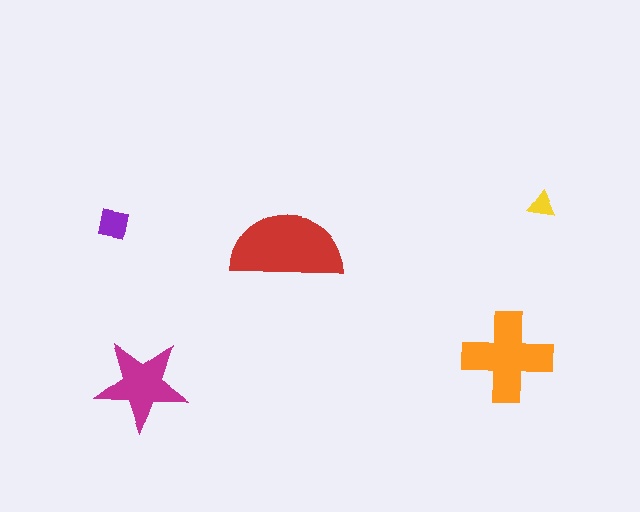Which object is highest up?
The yellow triangle is topmost.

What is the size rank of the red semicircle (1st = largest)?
1st.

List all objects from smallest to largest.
The yellow triangle, the purple square, the magenta star, the orange cross, the red semicircle.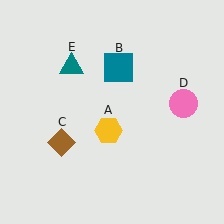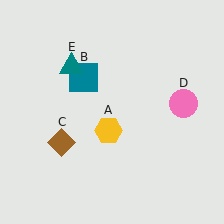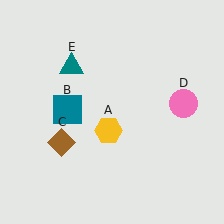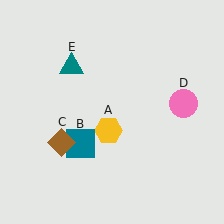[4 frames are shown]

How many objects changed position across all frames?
1 object changed position: teal square (object B).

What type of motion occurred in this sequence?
The teal square (object B) rotated counterclockwise around the center of the scene.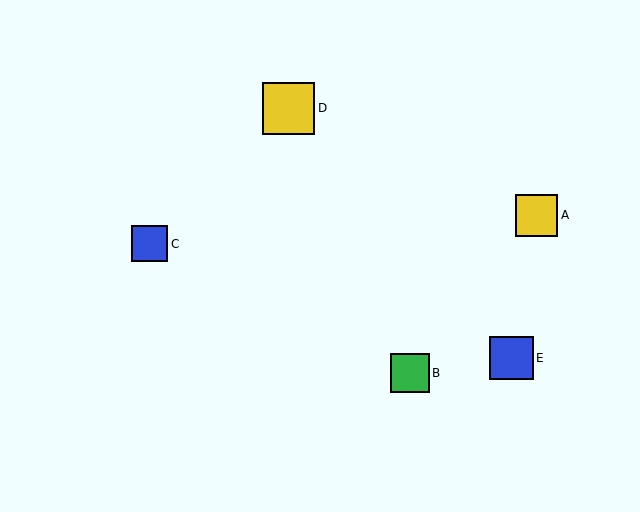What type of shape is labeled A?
Shape A is a yellow square.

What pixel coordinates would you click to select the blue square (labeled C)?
Click at (150, 244) to select the blue square C.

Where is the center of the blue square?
The center of the blue square is at (150, 244).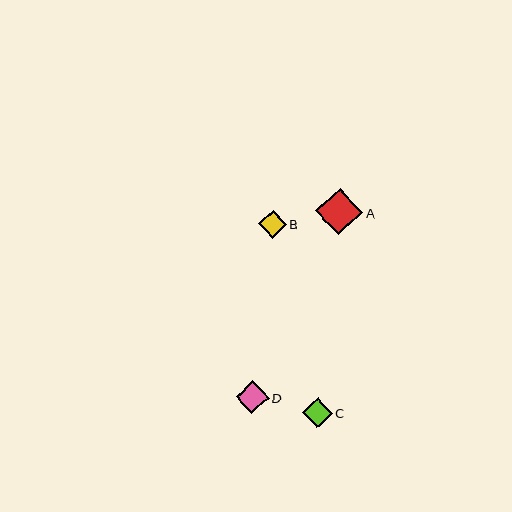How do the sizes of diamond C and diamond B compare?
Diamond C and diamond B are approximately the same size.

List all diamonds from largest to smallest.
From largest to smallest: A, D, C, B.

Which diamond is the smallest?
Diamond B is the smallest with a size of approximately 28 pixels.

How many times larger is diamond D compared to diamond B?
Diamond D is approximately 1.2 times the size of diamond B.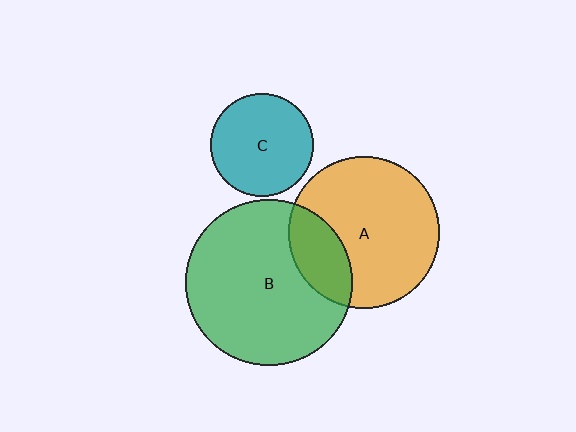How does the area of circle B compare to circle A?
Approximately 1.2 times.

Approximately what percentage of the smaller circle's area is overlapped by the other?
Approximately 25%.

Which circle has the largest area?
Circle B (green).